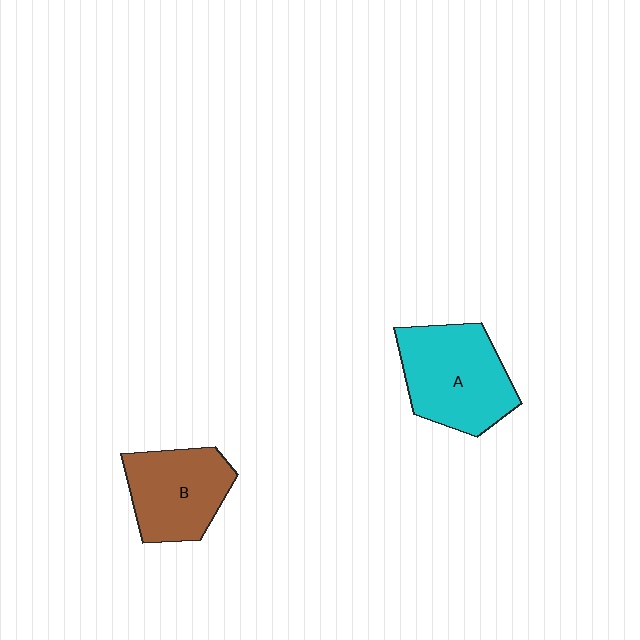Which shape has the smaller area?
Shape B (brown).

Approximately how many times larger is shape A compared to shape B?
Approximately 1.2 times.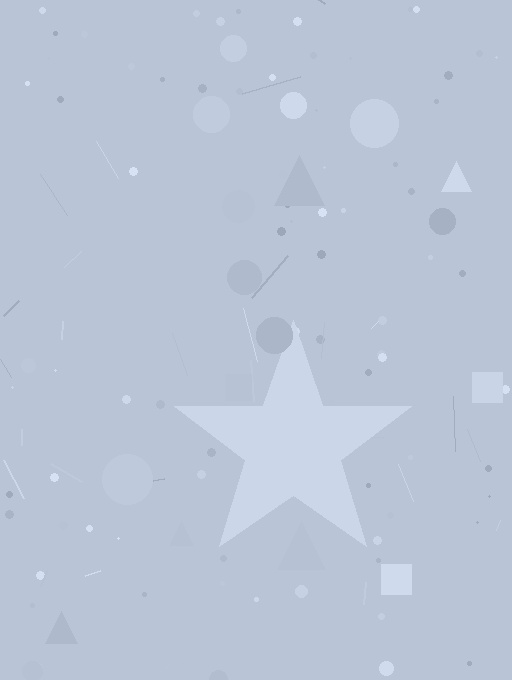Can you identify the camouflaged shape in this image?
The camouflaged shape is a star.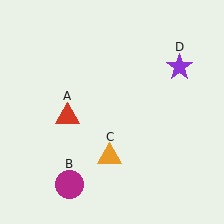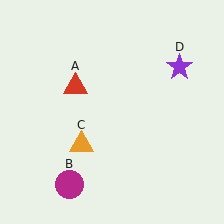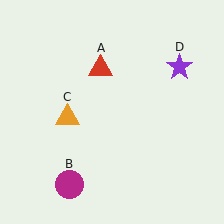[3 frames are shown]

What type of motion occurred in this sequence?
The red triangle (object A), orange triangle (object C) rotated clockwise around the center of the scene.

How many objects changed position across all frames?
2 objects changed position: red triangle (object A), orange triangle (object C).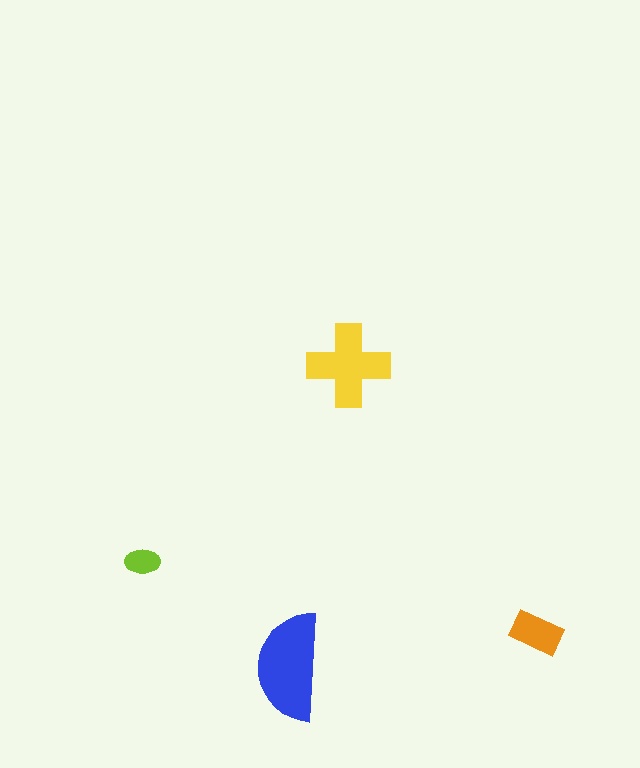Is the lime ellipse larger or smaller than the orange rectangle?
Smaller.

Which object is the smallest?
The lime ellipse.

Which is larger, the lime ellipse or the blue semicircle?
The blue semicircle.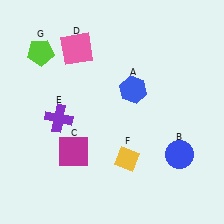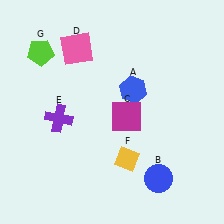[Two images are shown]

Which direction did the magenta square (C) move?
The magenta square (C) moved right.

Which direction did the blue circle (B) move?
The blue circle (B) moved down.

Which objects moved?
The objects that moved are: the blue circle (B), the magenta square (C).